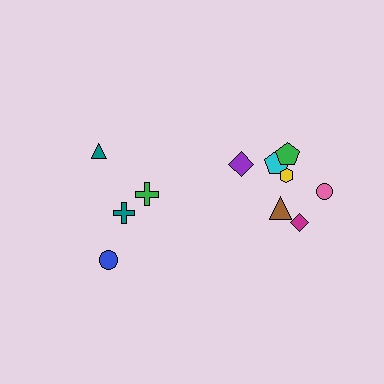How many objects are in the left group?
There are 4 objects.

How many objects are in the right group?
There are 7 objects.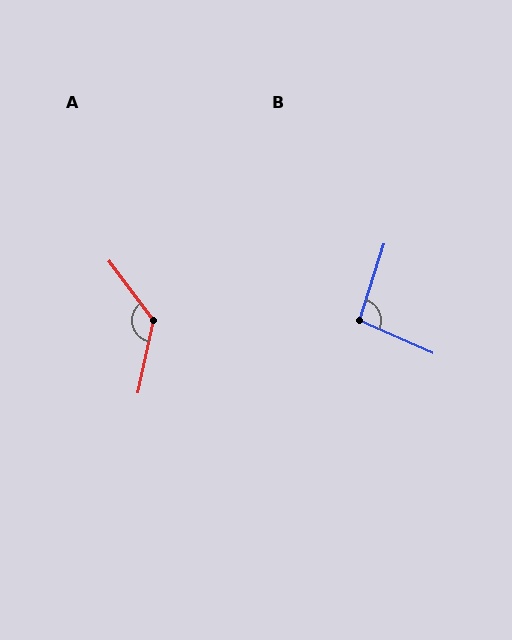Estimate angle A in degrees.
Approximately 131 degrees.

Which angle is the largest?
A, at approximately 131 degrees.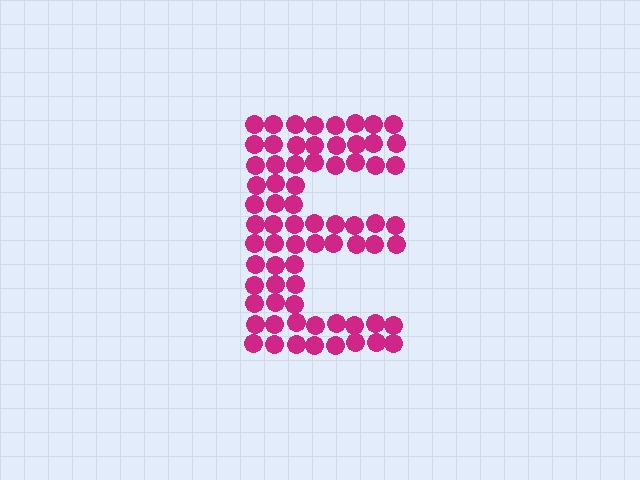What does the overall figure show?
The overall figure shows the letter E.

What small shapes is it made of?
It is made of small circles.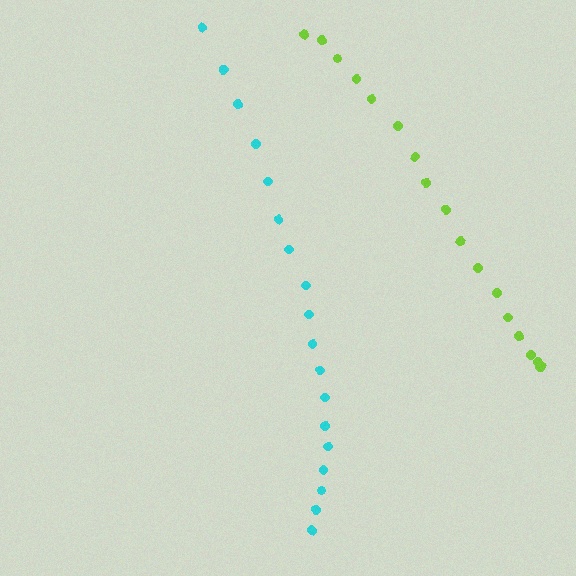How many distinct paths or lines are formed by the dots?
There are 2 distinct paths.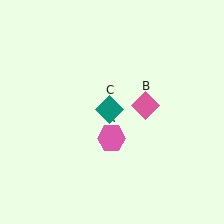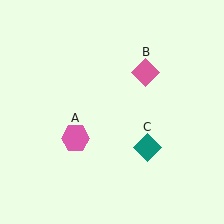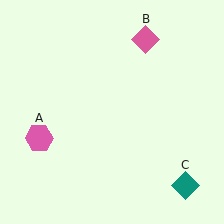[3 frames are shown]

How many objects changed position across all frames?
3 objects changed position: pink hexagon (object A), pink diamond (object B), teal diamond (object C).